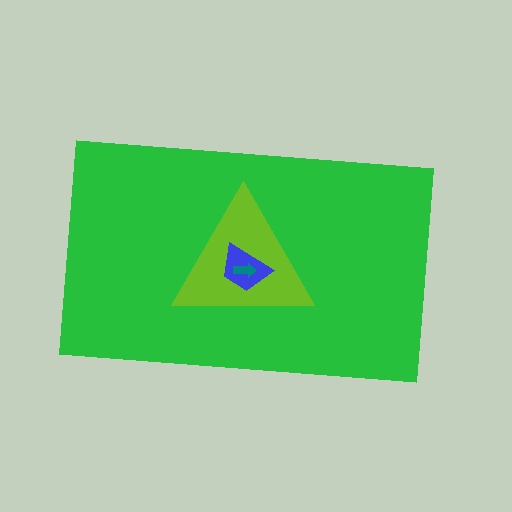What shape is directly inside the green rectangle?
The lime triangle.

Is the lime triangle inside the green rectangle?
Yes.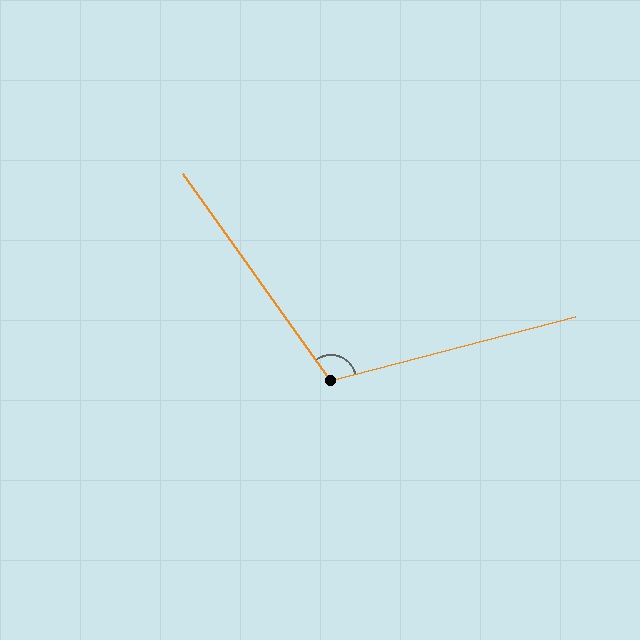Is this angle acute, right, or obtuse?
It is obtuse.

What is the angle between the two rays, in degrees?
Approximately 111 degrees.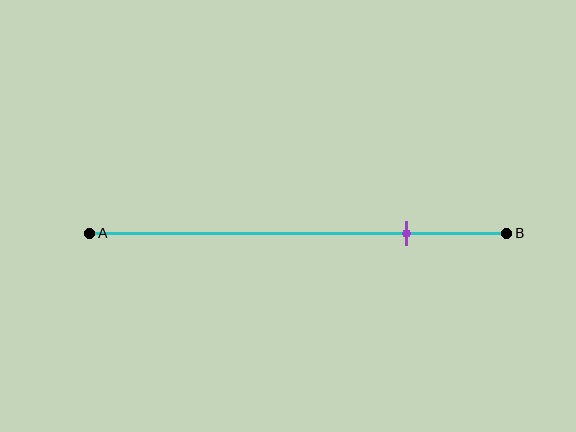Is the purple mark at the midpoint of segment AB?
No, the mark is at about 75% from A, not at the 50% midpoint.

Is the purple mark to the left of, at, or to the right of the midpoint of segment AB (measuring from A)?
The purple mark is to the right of the midpoint of segment AB.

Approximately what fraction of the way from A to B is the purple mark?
The purple mark is approximately 75% of the way from A to B.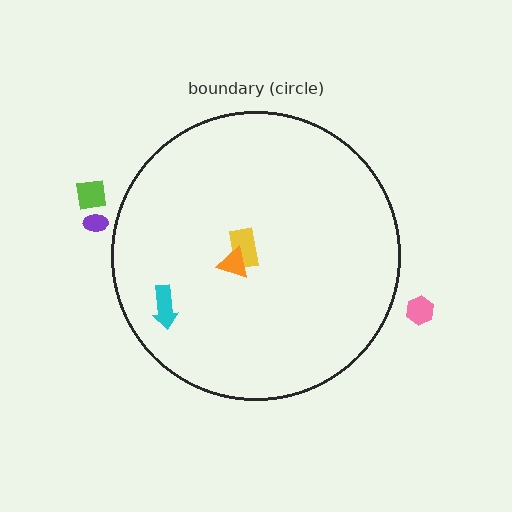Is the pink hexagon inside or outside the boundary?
Outside.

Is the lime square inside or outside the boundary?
Outside.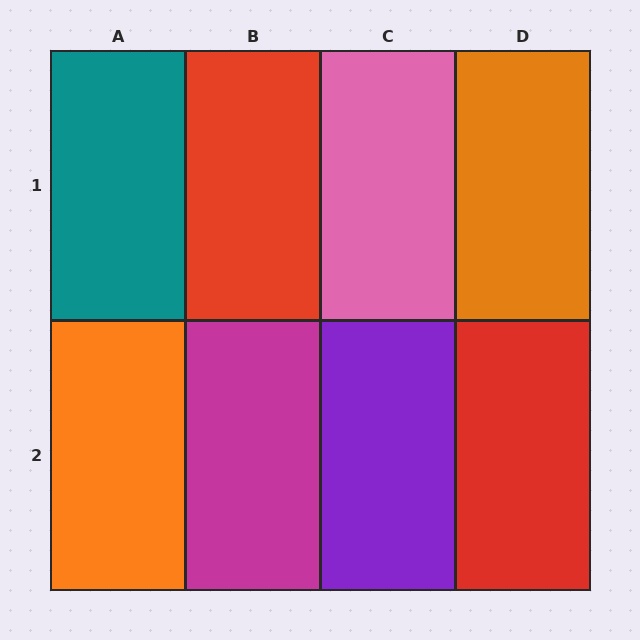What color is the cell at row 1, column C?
Pink.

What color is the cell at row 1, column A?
Teal.